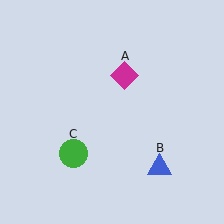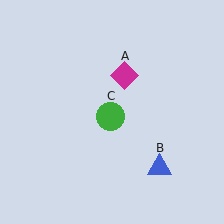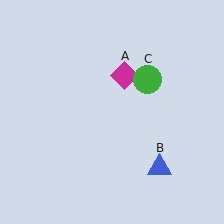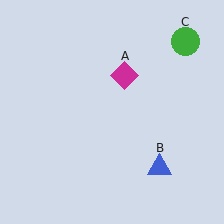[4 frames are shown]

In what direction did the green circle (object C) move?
The green circle (object C) moved up and to the right.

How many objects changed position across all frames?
1 object changed position: green circle (object C).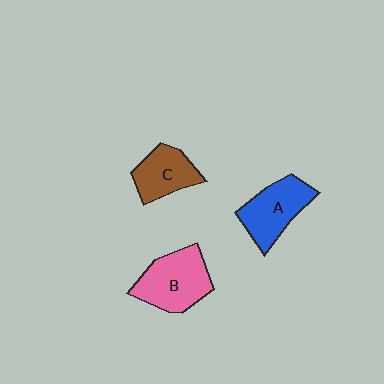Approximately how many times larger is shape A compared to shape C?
Approximately 1.2 times.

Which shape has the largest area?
Shape B (pink).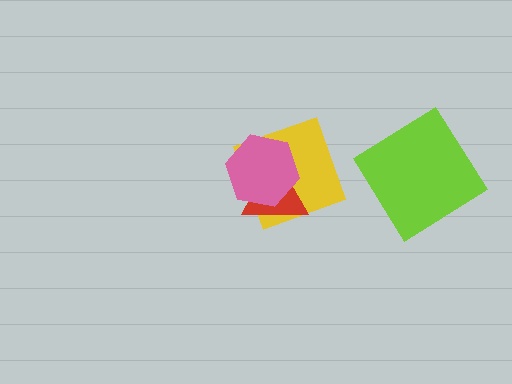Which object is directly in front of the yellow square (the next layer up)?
The red triangle is directly in front of the yellow square.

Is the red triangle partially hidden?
Yes, it is partially covered by another shape.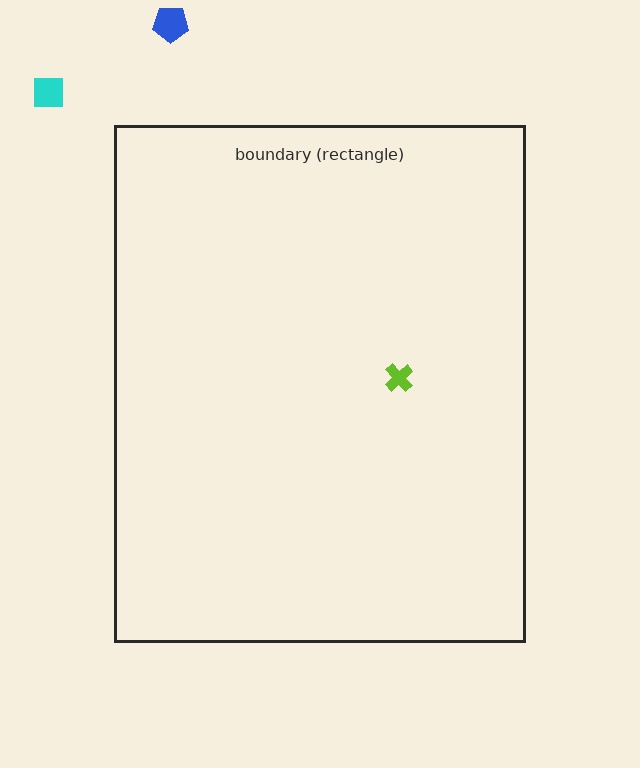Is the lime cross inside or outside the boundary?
Inside.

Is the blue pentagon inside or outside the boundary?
Outside.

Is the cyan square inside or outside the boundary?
Outside.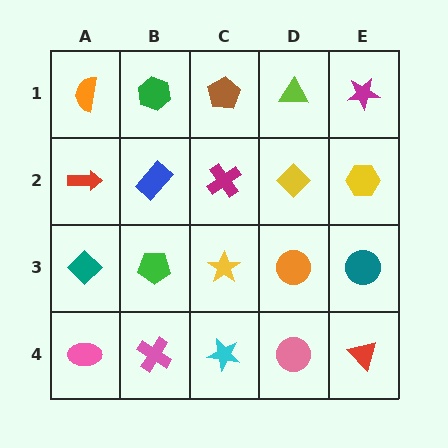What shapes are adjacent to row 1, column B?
A blue rectangle (row 2, column B), an orange semicircle (row 1, column A), a brown pentagon (row 1, column C).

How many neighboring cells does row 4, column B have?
3.